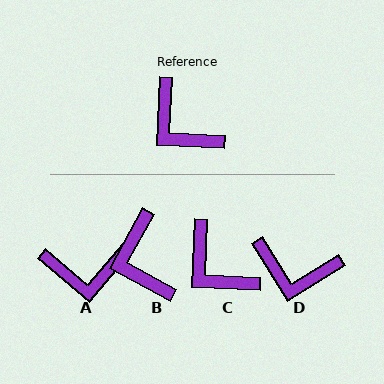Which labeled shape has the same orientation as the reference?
C.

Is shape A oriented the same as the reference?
No, it is off by about 52 degrees.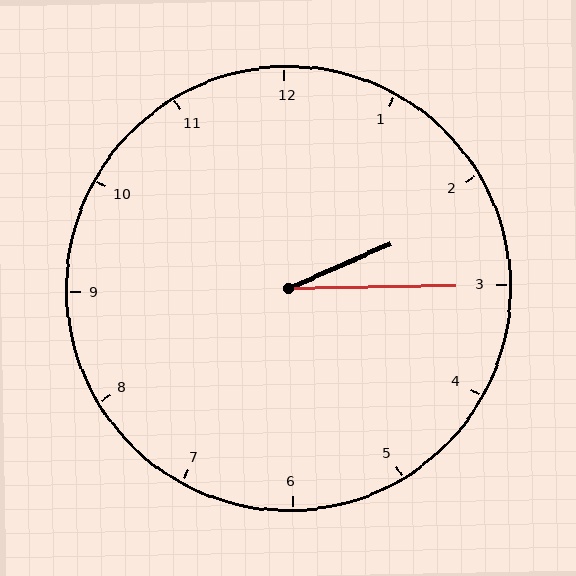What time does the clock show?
2:15.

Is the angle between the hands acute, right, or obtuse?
It is acute.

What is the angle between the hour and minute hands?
Approximately 22 degrees.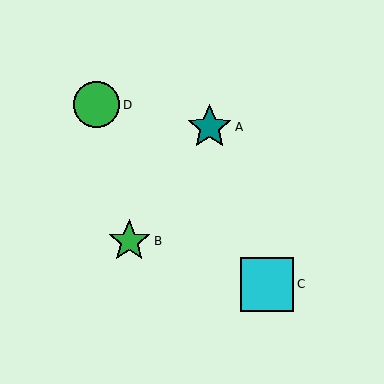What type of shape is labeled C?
Shape C is a cyan square.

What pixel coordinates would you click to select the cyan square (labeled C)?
Click at (267, 284) to select the cyan square C.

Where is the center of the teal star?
The center of the teal star is at (210, 127).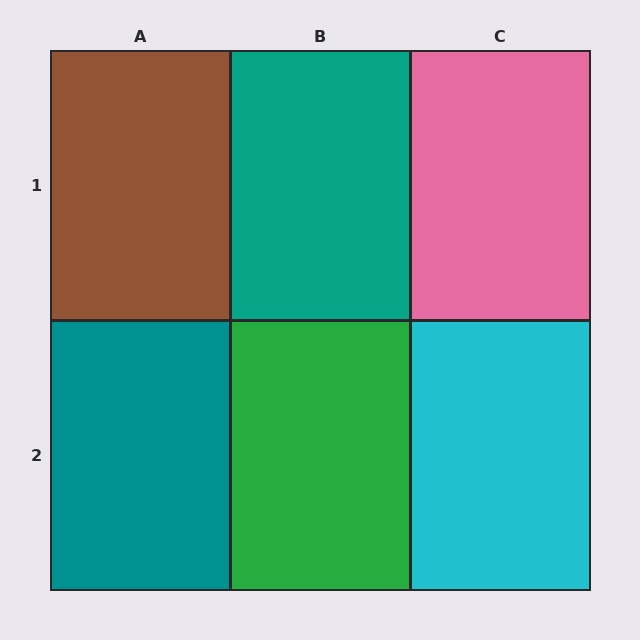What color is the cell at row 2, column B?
Green.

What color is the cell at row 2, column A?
Teal.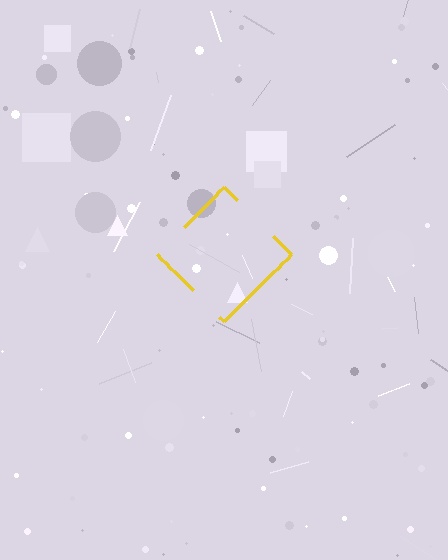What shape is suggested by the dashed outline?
The dashed outline suggests a diamond.